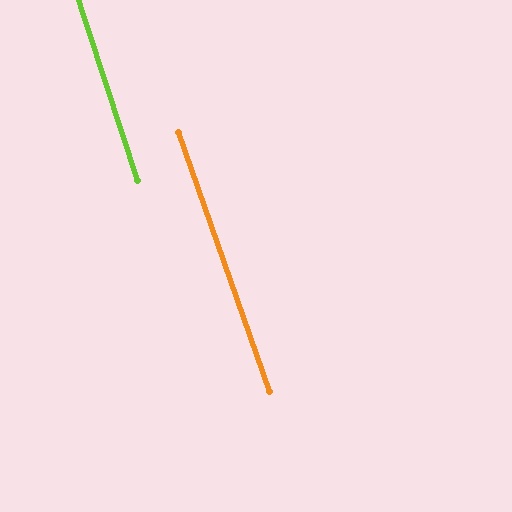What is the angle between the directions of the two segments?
Approximately 1 degree.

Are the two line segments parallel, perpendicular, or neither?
Parallel — their directions differ by only 1.2°.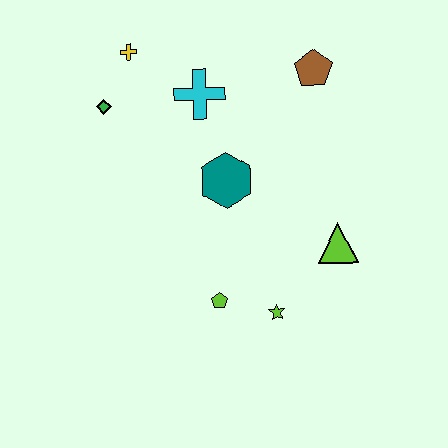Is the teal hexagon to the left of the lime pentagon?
No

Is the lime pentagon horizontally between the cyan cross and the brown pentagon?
Yes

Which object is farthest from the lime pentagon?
The yellow cross is farthest from the lime pentagon.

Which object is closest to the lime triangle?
The lime star is closest to the lime triangle.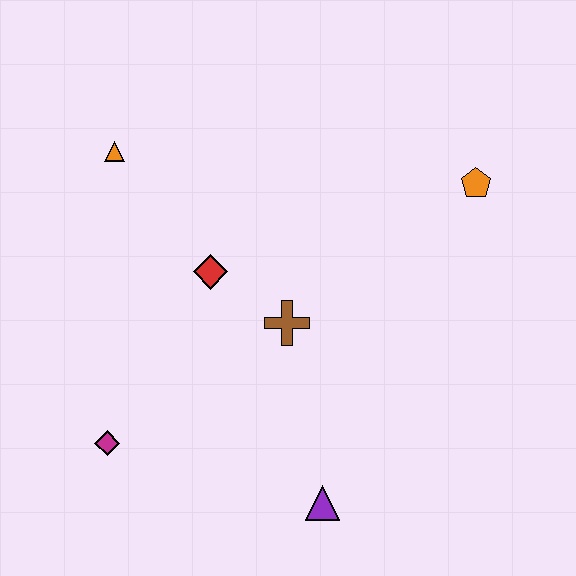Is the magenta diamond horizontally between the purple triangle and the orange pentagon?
No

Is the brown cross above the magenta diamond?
Yes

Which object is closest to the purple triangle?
The brown cross is closest to the purple triangle.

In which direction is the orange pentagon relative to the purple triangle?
The orange pentagon is above the purple triangle.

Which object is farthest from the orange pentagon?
The magenta diamond is farthest from the orange pentagon.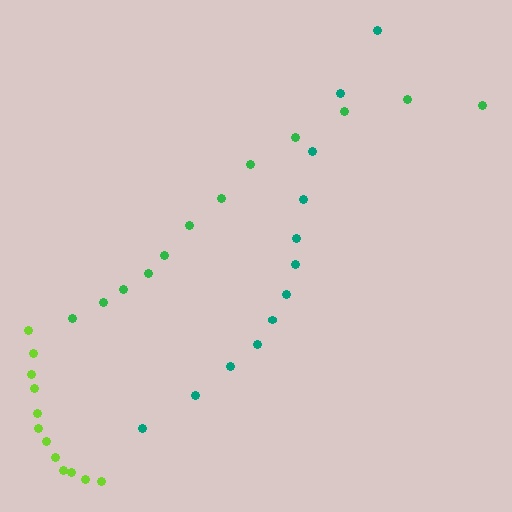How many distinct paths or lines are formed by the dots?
There are 3 distinct paths.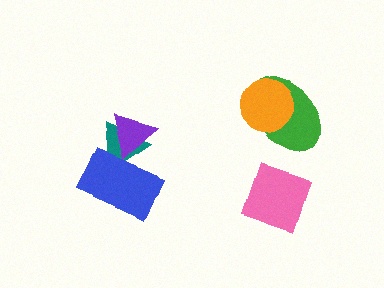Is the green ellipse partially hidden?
Yes, it is partially covered by another shape.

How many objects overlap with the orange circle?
1 object overlaps with the orange circle.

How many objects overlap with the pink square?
0 objects overlap with the pink square.